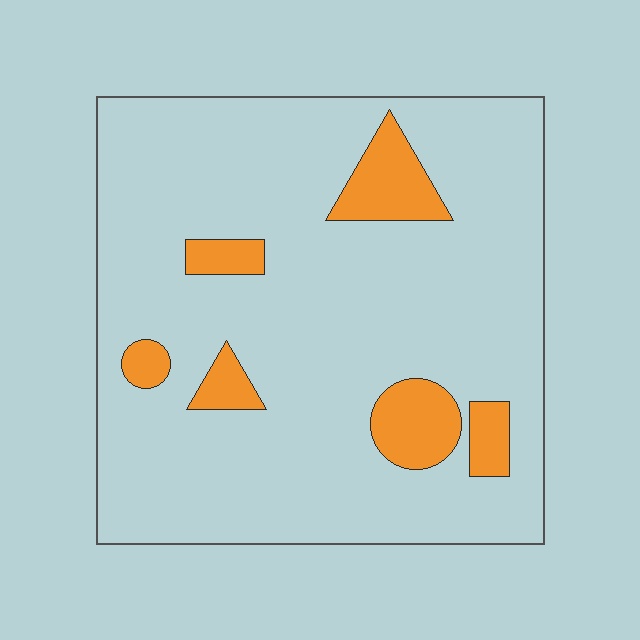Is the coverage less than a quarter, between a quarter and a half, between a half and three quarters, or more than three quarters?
Less than a quarter.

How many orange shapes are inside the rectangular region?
6.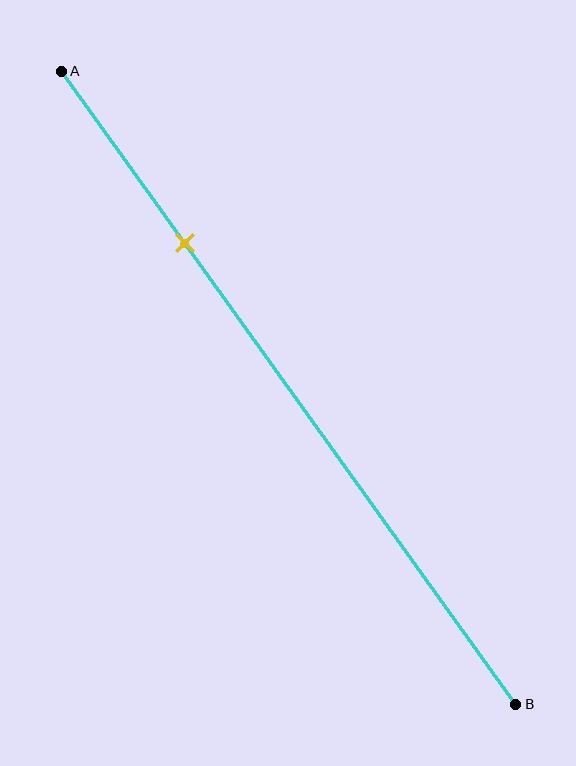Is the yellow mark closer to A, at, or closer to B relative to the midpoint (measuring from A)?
The yellow mark is closer to point A than the midpoint of segment AB.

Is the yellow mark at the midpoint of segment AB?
No, the mark is at about 25% from A, not at the 50% midpoint.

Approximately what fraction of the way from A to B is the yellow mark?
The yellow mark is approximately 25% of the way from A to B.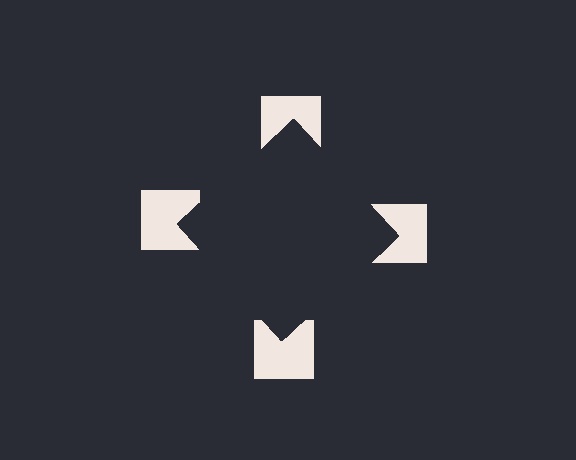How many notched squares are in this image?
There are 4 — one at each vertex of the illusory square.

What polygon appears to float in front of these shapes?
An illusory square — its edges are inferred from the aligned wedge cuts in the notched squares, not physically drawn.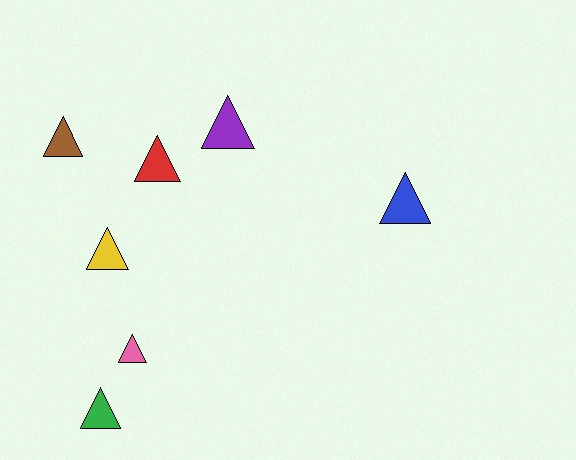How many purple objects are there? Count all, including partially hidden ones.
There is 1 purple object.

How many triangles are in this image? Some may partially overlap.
There are 7 triangles.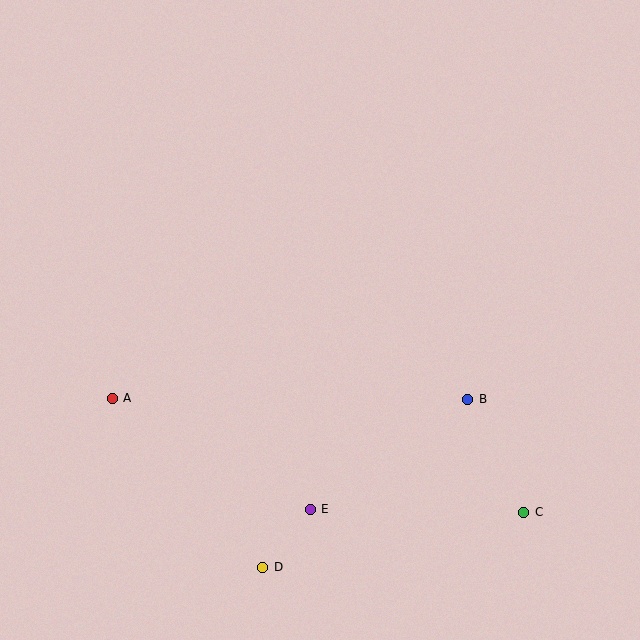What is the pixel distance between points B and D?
The distance between B and D is 265 pixels.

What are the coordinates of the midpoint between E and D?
The midpoint between E and D is at (286, 538).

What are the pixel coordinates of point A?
Point A is at (112, 398).